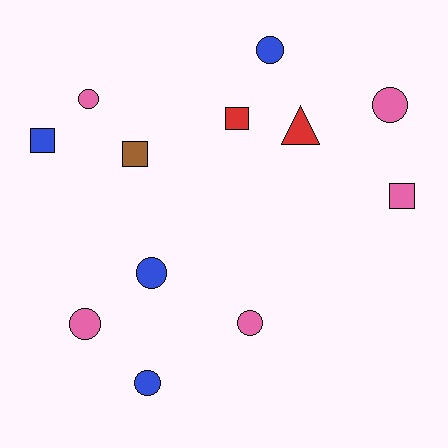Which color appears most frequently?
Pink, with 5 objects.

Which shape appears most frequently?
Circle, with 7 objects.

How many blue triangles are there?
There are no blue triangles.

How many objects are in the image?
There are 12 objects.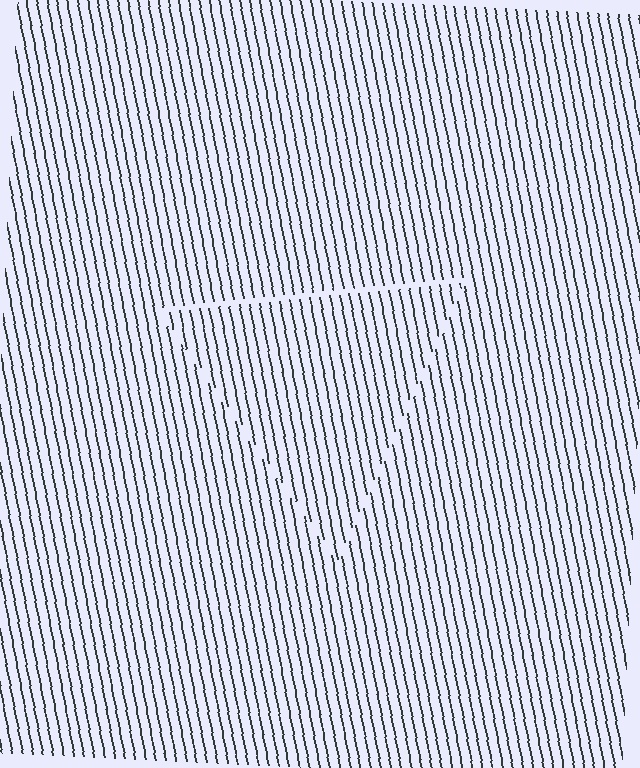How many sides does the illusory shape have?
3 sides — the line-ends trace a triangle.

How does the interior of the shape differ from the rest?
The interior of the shape contains the same grating, shifted by half a period — the contour is defined by the phase discontinuity where line-ends from the inner and outer gratings abut.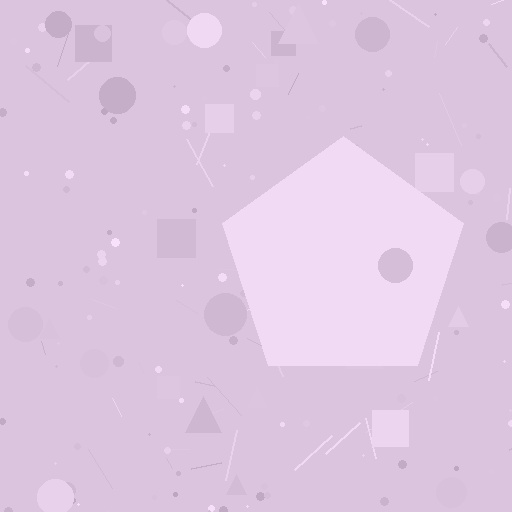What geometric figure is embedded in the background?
A pentagon is embedded in the background.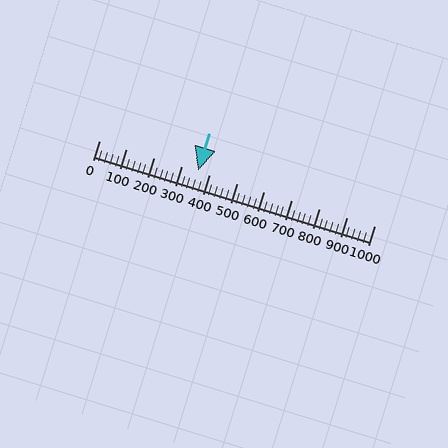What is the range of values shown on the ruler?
The ruler shows values from 0 to 1000.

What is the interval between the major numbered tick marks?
The major tick marks are spaced 100 units apart.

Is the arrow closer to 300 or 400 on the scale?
The arrow is closer to 400.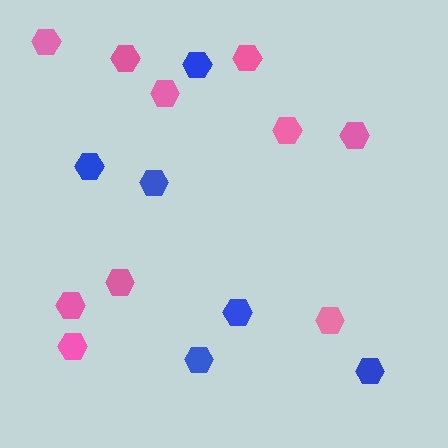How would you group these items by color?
There are 2 groups: one group of blue hexagons (6) and one group of pink hexagons (10).